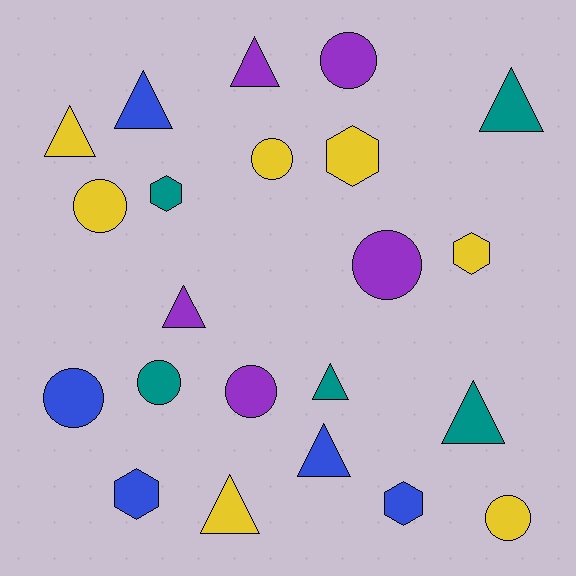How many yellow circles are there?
There are 3 yellow circles.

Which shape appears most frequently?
Triangle, with 9 objects.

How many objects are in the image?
There are 22 objects.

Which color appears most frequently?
Yellow, with 7 objects.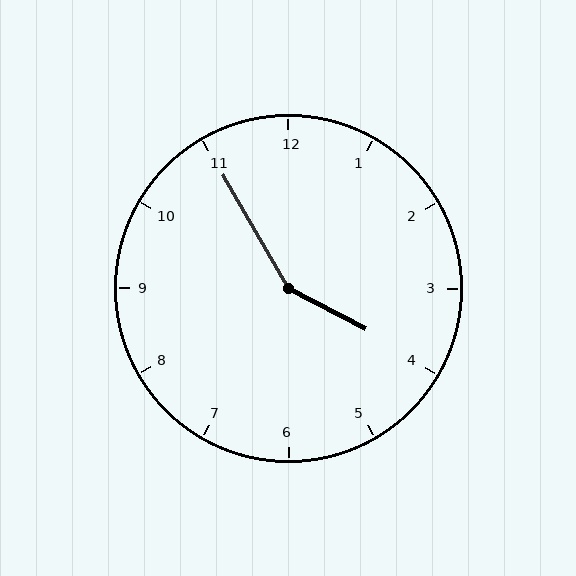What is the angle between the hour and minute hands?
Approximately 148 degrees.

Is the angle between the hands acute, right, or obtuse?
It is obtuse.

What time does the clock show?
3:55.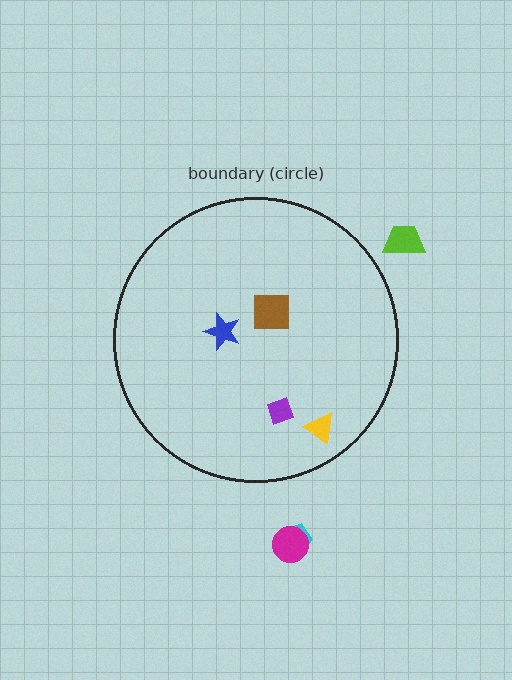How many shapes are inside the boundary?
4 inside, 3 outside.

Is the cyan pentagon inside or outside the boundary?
Outside.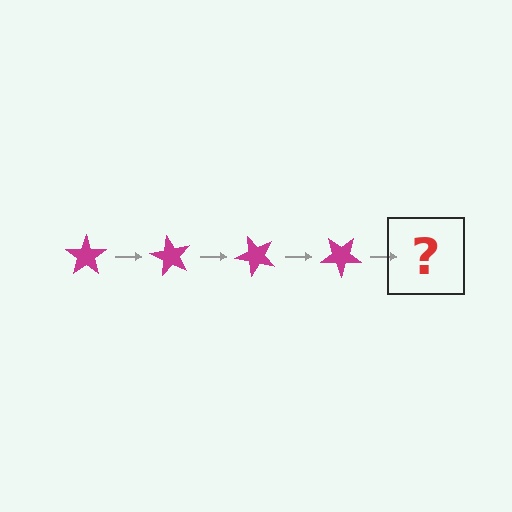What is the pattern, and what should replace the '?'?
The pattern is that the star rotates 60 degrees each step. The '?' should be a magenta star rotated 240 degrees.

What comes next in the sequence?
The next element should be a magenta star rotated 240 degrees.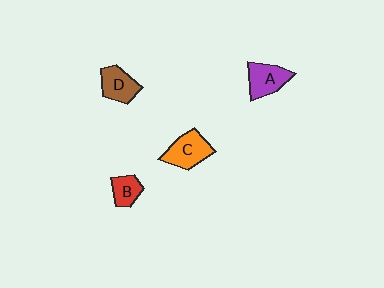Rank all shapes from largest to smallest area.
From largest to smallest: C (orange), A (purple), D (brown), B (red).